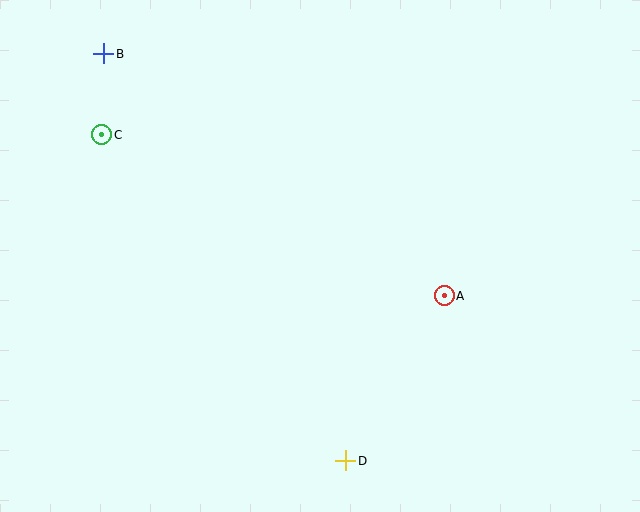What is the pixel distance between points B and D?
The distance between B and D is 474 pixels.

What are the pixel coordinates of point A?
Point A is at (444, 296).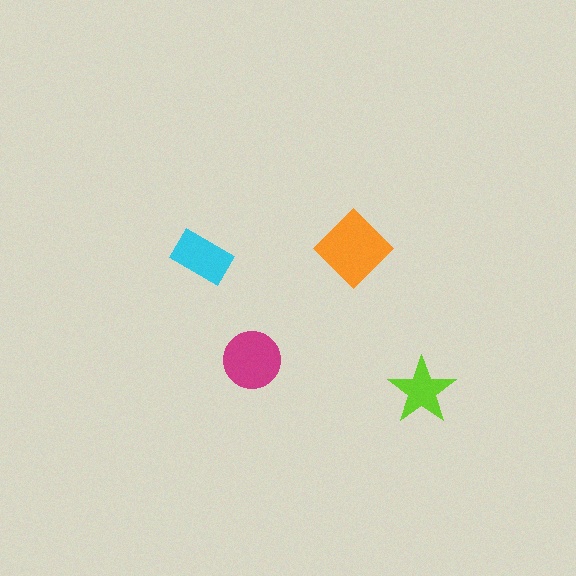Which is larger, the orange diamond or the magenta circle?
The orange diamond.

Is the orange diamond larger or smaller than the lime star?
Larger.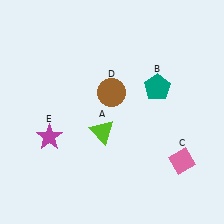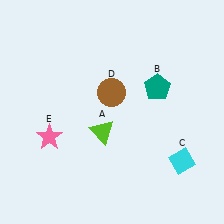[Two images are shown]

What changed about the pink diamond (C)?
In Image 1, C is pink. In Image 2, it changed to cyan.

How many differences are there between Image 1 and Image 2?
There are 2 differences between the two images.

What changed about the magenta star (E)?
In Image 1, E is magenta. In Image 2, it changed to pink.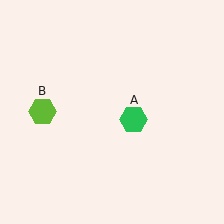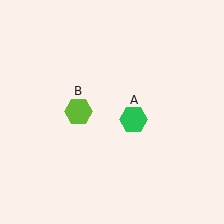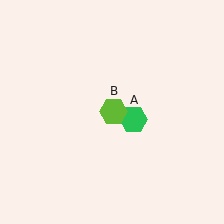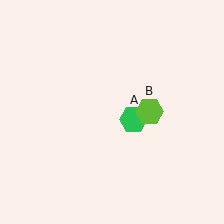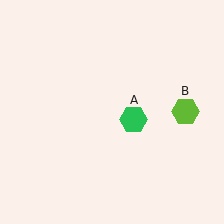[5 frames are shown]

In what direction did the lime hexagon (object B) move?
The lime hexagon (object B) moved right.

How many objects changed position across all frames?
1 object changed position: lime hexagon (object B).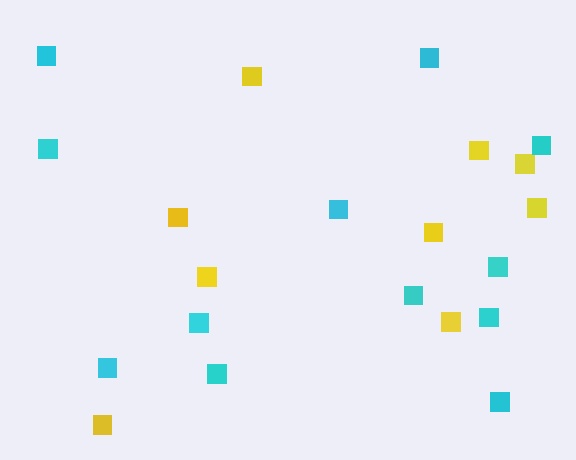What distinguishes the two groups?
There are 2 groups: one group of yellow squares (9) and one group of cyan squares (12).